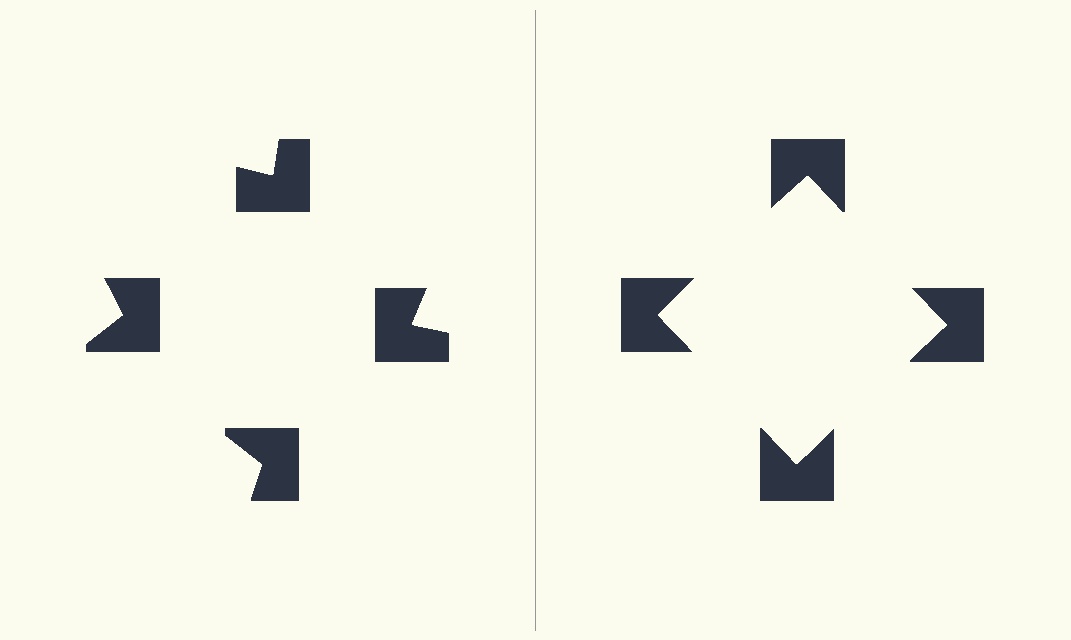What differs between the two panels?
The notched squares are positioned identically on both sides; only the wedge orientations differ. On the right they align to a square; on the left they are misaligned.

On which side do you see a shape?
An illusory square appears on the right side. On the left side the wedge cuts are rotated, so no coherent shape forms.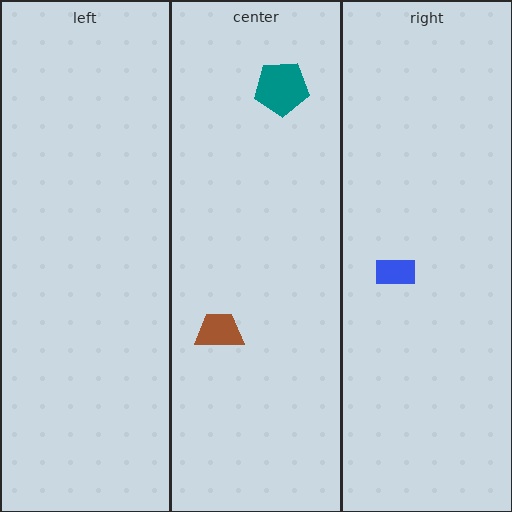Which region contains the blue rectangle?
The right region.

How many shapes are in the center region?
2.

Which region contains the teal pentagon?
The center region.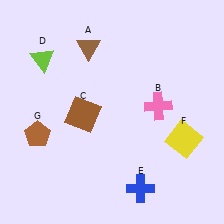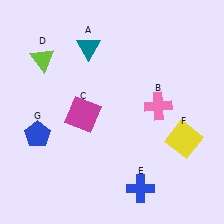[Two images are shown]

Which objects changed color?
A changed from brown to teal. C changed from brown to magenta. G changed from brown to blue.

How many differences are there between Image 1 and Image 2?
There are 3 differences between the two images.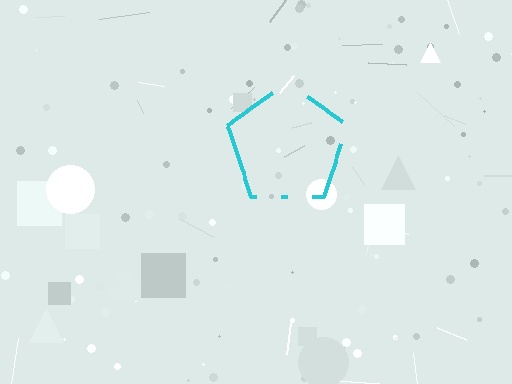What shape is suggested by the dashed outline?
The dashed outline suggests a pentagon.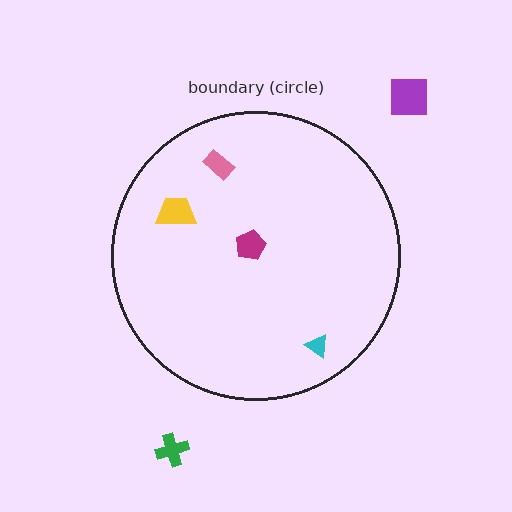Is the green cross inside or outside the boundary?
Outside.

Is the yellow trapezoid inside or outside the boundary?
Inside.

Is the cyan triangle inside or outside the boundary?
Inside.